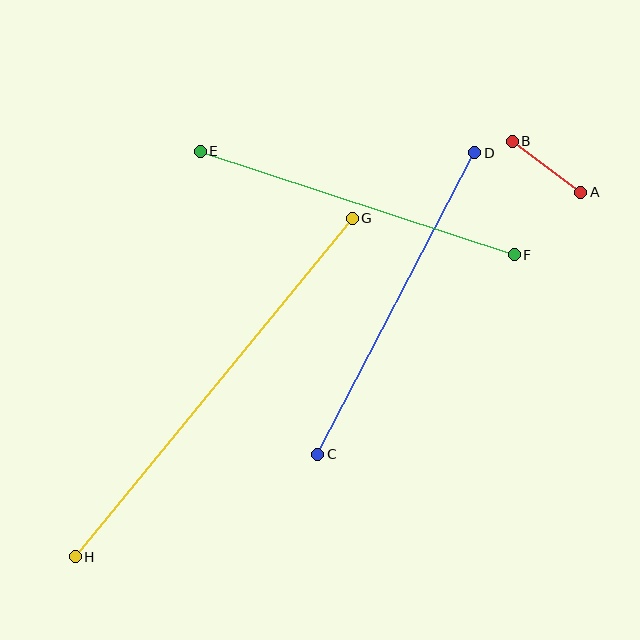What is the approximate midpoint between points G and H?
The midpoint is at approximately (214, 388) pixels.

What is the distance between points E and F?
The distance is approximately 331 pixels.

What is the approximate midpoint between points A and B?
The midpoint is at approximately (547, 167) pixels.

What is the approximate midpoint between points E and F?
The midpoint is at approximately (357, 203) pixels.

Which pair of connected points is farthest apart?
Points G and H are farthest apart.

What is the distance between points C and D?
The distance is approximately 340 pixels.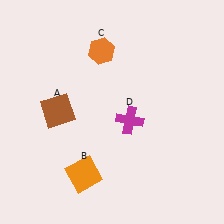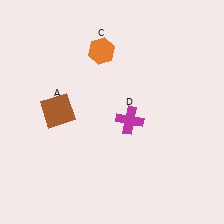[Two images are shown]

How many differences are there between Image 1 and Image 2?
There is 1 difference between the two images.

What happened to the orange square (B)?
The orange square (B) was removed in Image 2. It was in the bottom-left area of Image 1.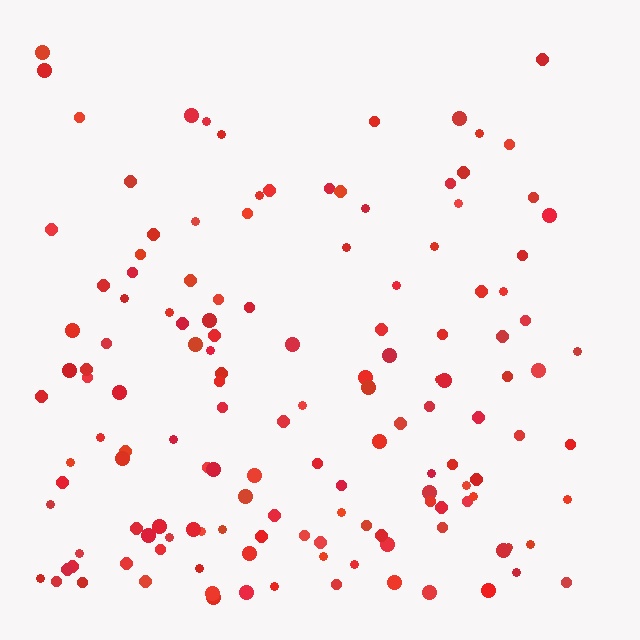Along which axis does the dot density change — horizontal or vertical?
Vertical.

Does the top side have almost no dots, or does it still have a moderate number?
Still a moderate number, just noticeably fewer than the bottom.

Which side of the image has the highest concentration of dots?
The bottom.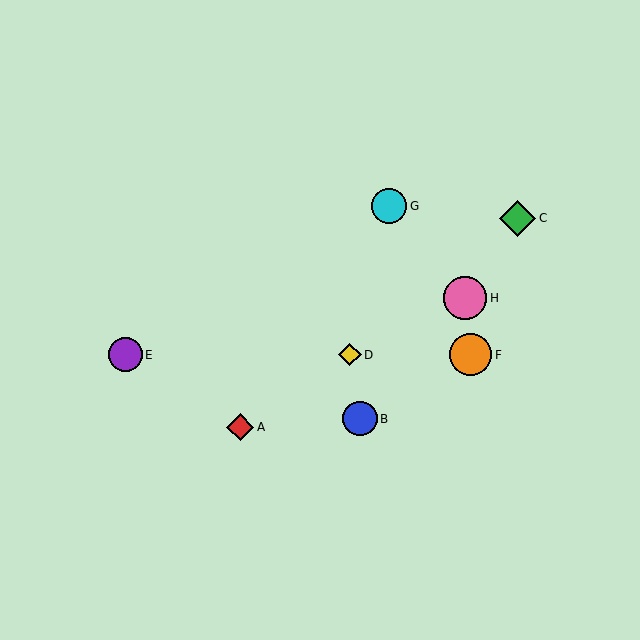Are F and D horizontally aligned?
Yes, both are at y≈355.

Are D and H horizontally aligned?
No, D is at y≈355 and H is at y≈298.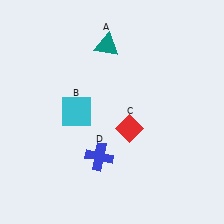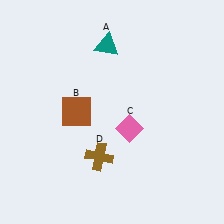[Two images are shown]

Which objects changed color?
B changed from cyan to brown. C changed from red to pink. D changed from blue to brown.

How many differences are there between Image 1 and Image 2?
There are 3 differences between the two images.